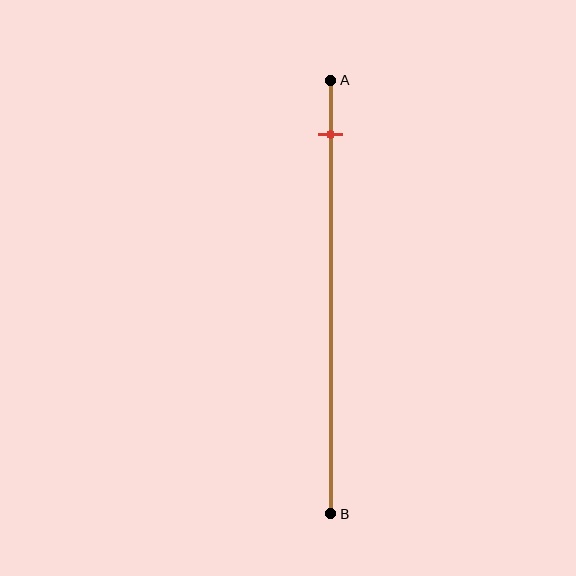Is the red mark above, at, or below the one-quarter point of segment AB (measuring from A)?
The red mark is above the one-quarter point of segment AB.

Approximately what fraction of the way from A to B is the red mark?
The red mark is approximately 15% of the way from A to B.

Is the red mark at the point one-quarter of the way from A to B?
No, the mark is at about 15% from A, not at the 25% one-quarter point.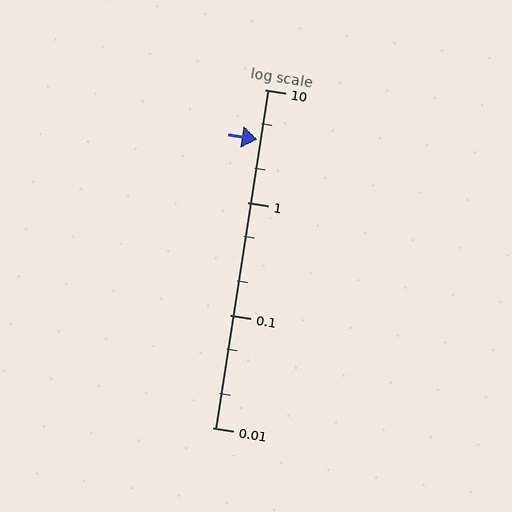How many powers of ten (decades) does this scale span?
The scale spans 3 decades, from 0.01 to 10.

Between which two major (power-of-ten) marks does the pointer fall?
The pointer is between 1 and 10.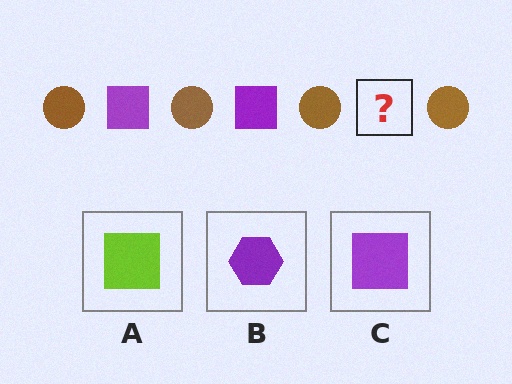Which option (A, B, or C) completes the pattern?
C.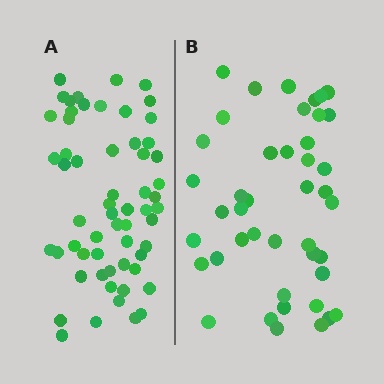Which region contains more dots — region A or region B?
Region A (the left region) has more dots.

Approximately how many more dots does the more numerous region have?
Region A has approximately 15 more dots than region B.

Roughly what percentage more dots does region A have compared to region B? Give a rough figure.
About 35% more.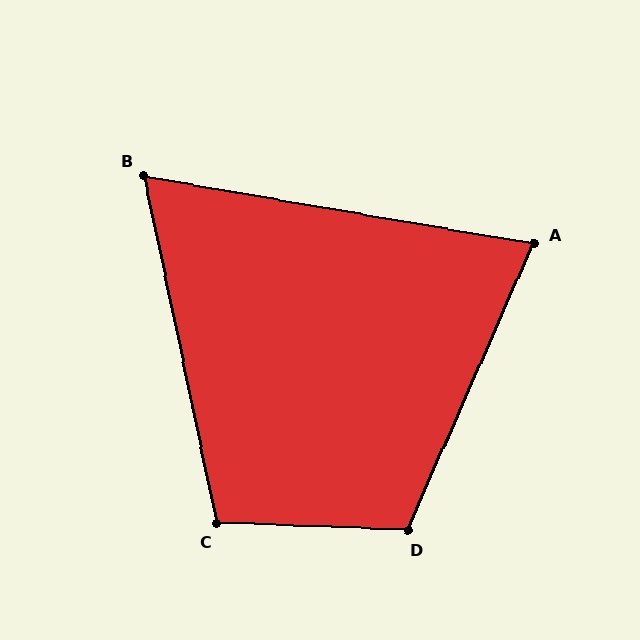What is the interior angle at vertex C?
Approximately 104 degrees (obtuse).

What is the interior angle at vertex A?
Approximately 76 degrees (acute).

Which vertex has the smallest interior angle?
B, at approximately 68 degrees.